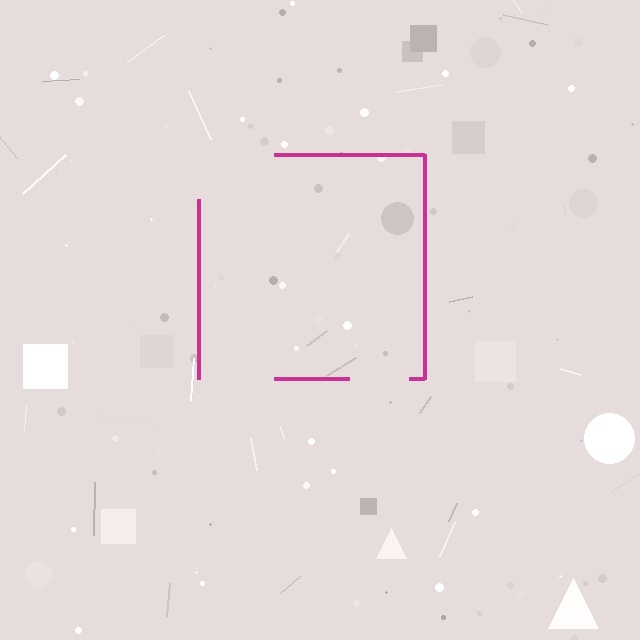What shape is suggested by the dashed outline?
The dashed outline suggests a square.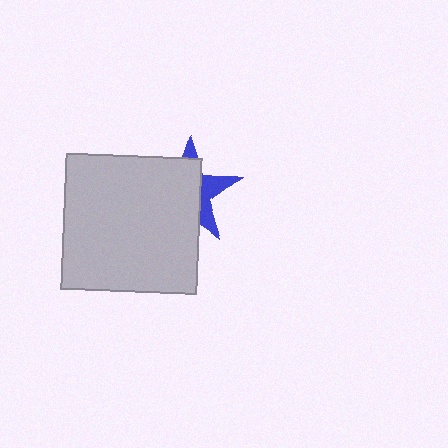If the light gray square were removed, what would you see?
You would see the complete blue star.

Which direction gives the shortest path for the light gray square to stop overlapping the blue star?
Moving toward the lower-left gives the shortest separation.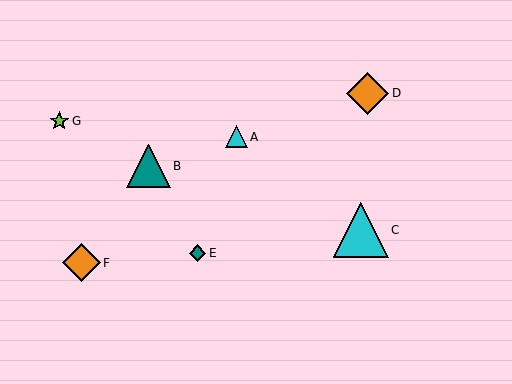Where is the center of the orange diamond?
The center of the orange diamond is at (368, 93).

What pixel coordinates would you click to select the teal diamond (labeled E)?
Click at (197, 253) to select the teal diamond E.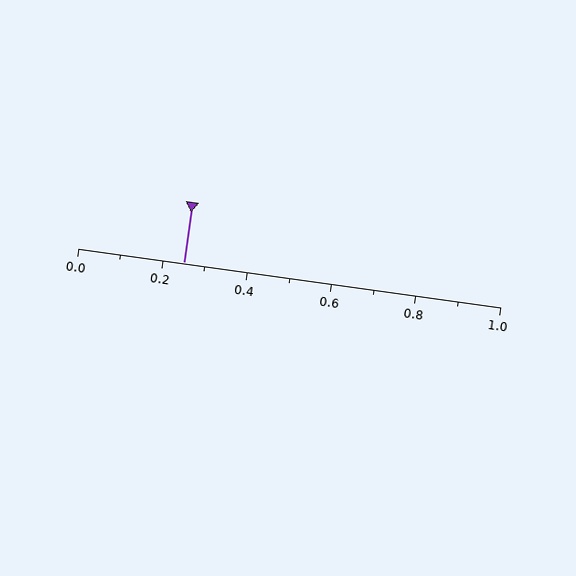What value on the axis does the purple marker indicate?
The marker indicates approximately 0.25.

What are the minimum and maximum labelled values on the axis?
The axis runs from 0.0 to 1.0.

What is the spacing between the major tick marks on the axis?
The major ticks are spaced 0.2 apart.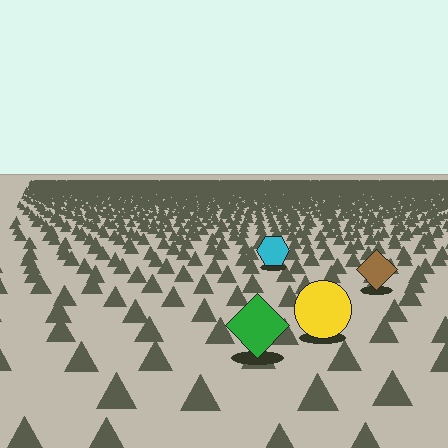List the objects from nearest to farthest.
From nearest to farthest: the green diamond, the yellow circle, the brown diamond, the cyan hexagon.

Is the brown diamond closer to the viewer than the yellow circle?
No. The yellow circle is closer — you can tell from the texture gradient: the ground texture is coarser near it.